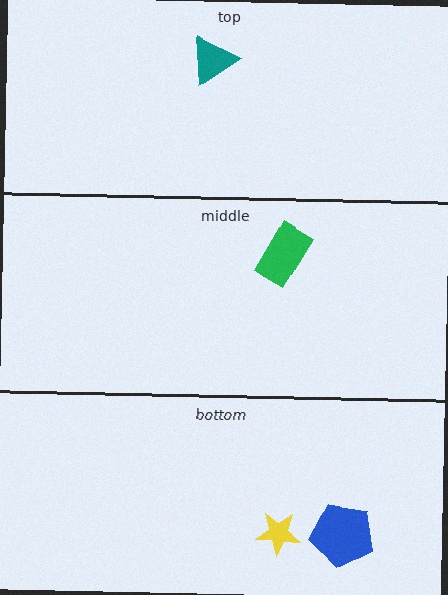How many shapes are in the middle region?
1.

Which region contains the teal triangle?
The top region.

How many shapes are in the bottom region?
2.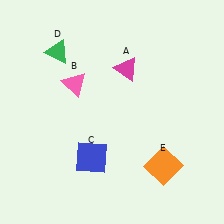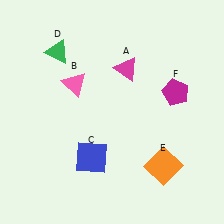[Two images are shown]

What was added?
A magenta pentagon (F) was added in Image 2.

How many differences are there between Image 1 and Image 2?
There is 1 difference between the two images.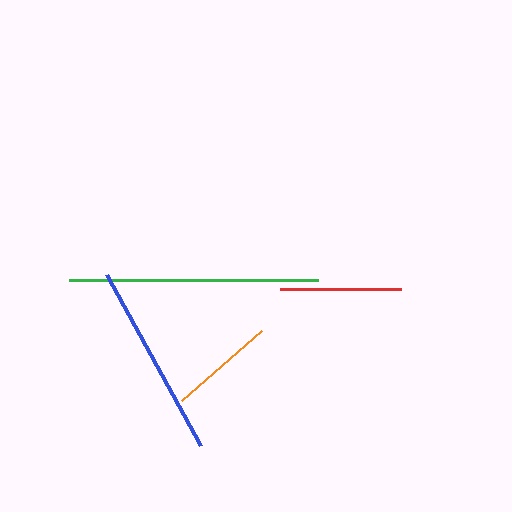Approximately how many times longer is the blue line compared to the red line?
The blue line is approximately 1.6 times the length of the red line.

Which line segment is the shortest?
The orange line is the shortest at approximately 106 pixels.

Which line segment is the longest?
The green line is the longest at approximately 249 pixels.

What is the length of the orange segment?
The orange segment is approximately 106 pixels long.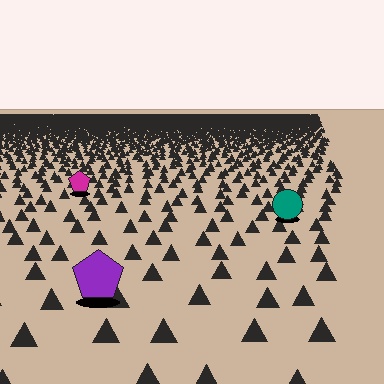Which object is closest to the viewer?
The purple pentagon is closest. The texture marks near it are larger and more spread out.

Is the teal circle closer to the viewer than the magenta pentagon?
Yes. The teal circle is closer — you can tell from the texture gradient: the ground texture is coarser near it.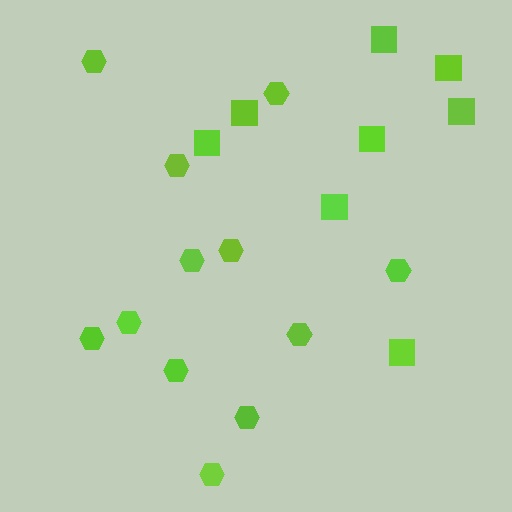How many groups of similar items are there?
There are 2 groups: one group of squares (8) and one group of hexagons (12).